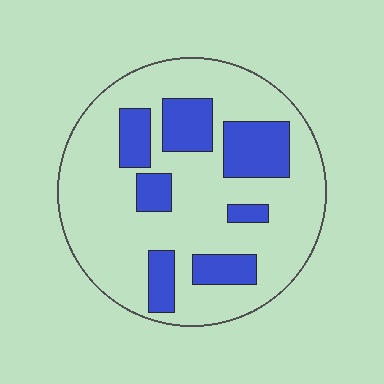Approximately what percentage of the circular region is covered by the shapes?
Approximately 25%.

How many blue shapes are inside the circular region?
7.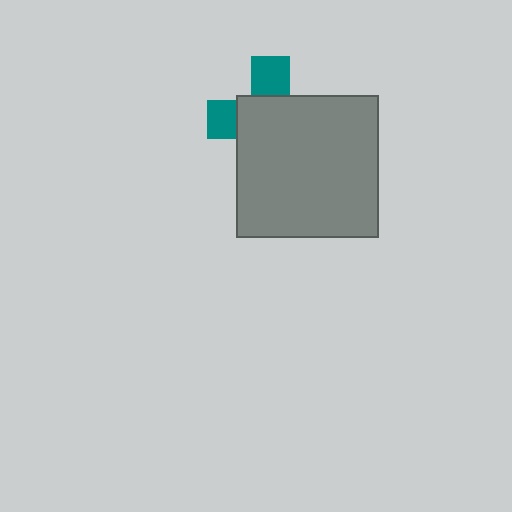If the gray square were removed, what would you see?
You would see the complete teal cross.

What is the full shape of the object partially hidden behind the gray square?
The partially hidden object is a teal cross.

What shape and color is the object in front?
The object in front is a gray square.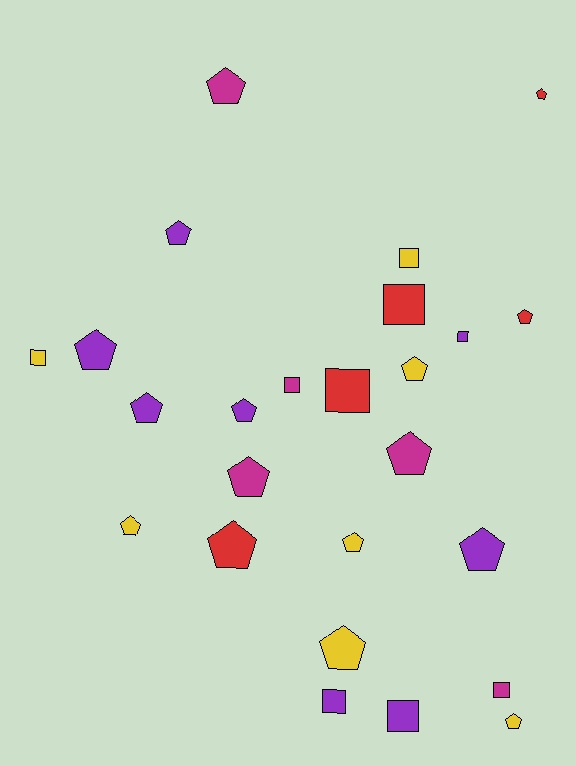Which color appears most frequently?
Purple, with 8 objects.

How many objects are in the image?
There are 25 objects.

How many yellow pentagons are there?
There are 5 yellow pentagons.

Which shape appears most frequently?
Pentagon, with 16 objects.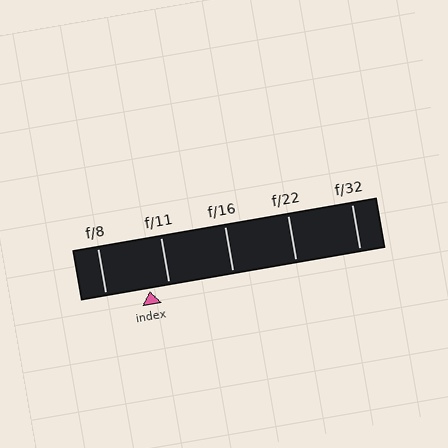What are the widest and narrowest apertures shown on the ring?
The widest aperture shown is f/8 and the narrowest is f/32.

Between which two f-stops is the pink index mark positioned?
The index mark is between f/8 and f/11.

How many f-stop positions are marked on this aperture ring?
There are 5 f-stop positions marked.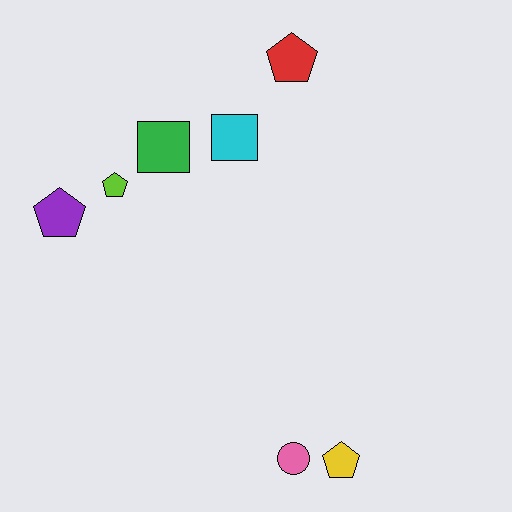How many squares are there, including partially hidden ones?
There are 2 squares.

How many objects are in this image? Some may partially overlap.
There are 7 objects.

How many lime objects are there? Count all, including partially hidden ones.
There is 1 lime object.